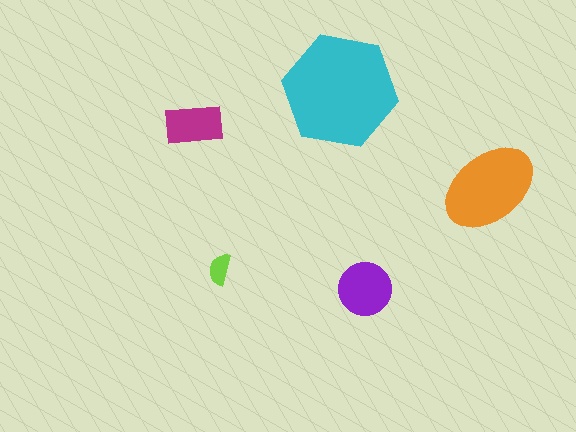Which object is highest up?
The cyan hexagon is topmost.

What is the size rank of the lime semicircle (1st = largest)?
5th.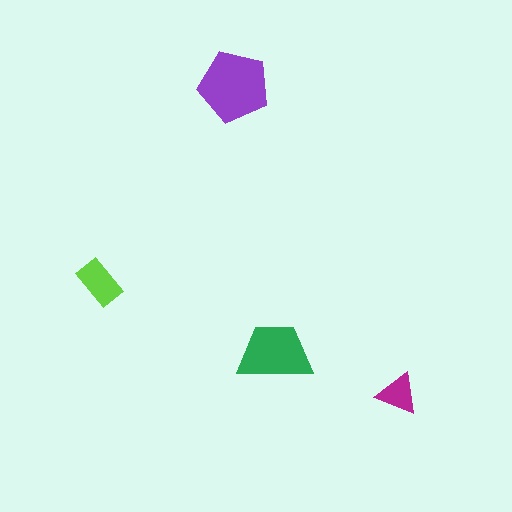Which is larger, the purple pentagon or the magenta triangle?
The purple pentagon.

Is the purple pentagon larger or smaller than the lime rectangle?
Larger.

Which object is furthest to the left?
The lime rectangle is leftmost.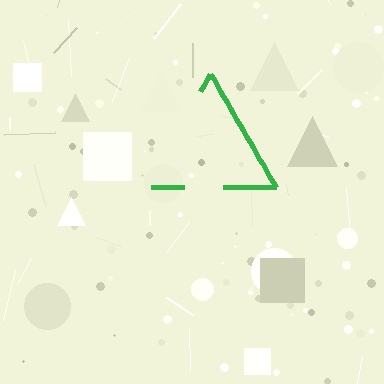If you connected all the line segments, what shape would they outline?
They would outline a triangle.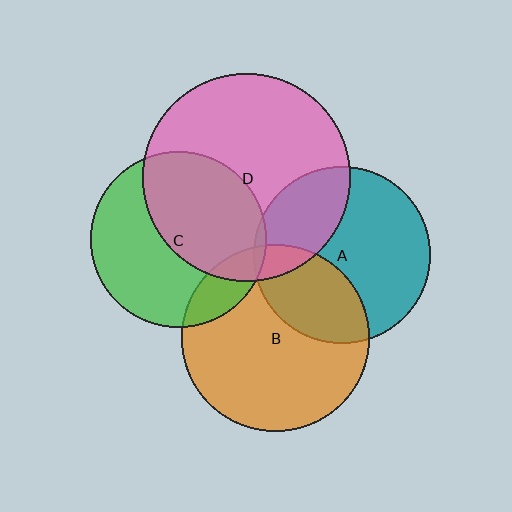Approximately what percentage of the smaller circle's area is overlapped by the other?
Approximately 10%.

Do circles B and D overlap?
Yes.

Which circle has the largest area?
Circle D (pink).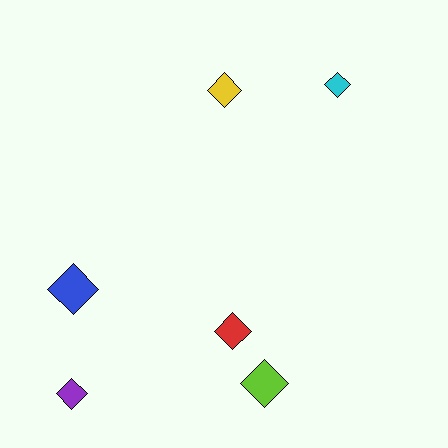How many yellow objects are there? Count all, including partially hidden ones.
There is 1 yellow object.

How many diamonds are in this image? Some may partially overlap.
There are 6 diamonds.